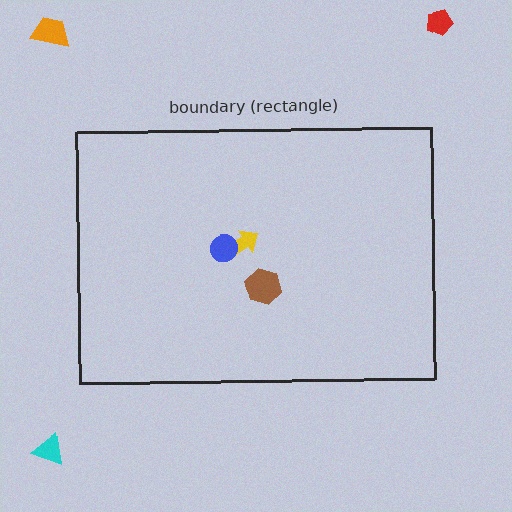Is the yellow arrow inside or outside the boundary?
Inside.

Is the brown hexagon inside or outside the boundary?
Inside.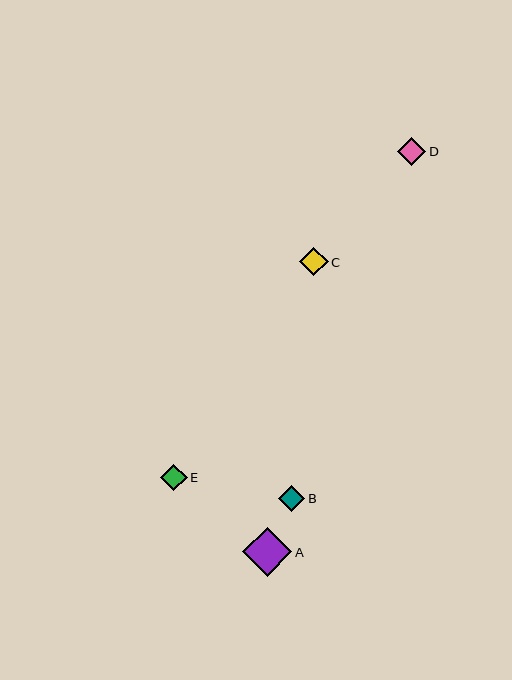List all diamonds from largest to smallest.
From largest to smallest: A, D, C, E, B.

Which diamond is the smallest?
Diamond B is the smallest with a size of approximately 27 pixels.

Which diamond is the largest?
Diamond A is the largest with a size of approximately 49 pixels.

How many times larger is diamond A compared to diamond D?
Diamond A is approximately 1.7 times the size of diamond D.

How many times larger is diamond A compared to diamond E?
Diamond A is approximately 1.9 times the size of diamond E.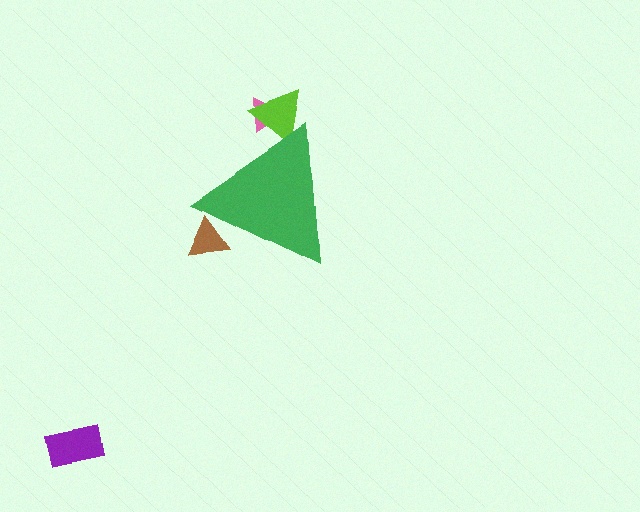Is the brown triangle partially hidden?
Yes, the brown triangle is partially hidden behind the green triangle.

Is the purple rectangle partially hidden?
No, the purple rectangle is fully visible.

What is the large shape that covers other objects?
A green triangle.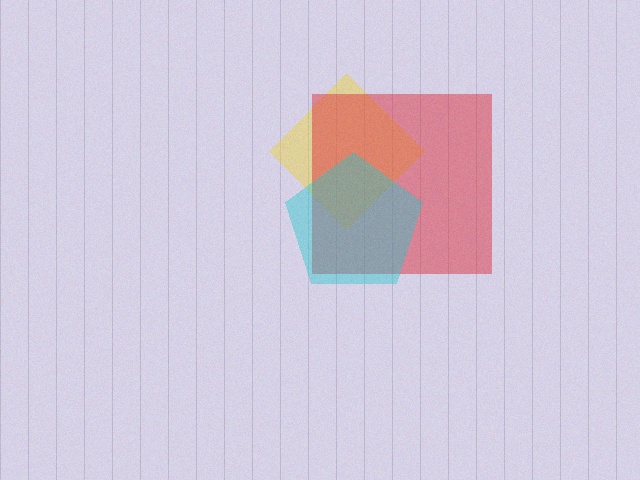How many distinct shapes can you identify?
There are 3 distinct shapes: a yellow diamond, a red square, a cyan pentagon.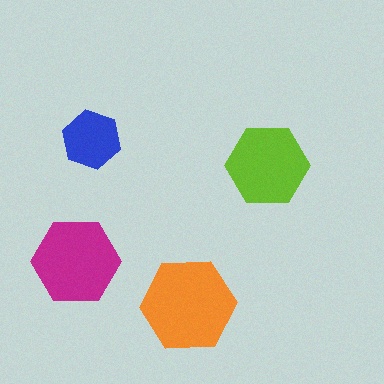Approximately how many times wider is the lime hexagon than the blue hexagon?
About 1.5 times wider.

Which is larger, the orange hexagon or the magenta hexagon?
The orange one.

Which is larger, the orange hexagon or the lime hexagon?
The orange one.